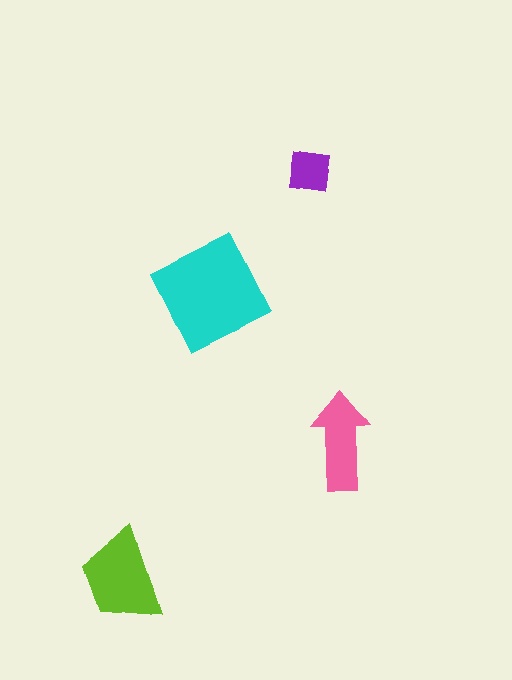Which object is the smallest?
The purple square.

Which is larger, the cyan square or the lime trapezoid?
The cyan square.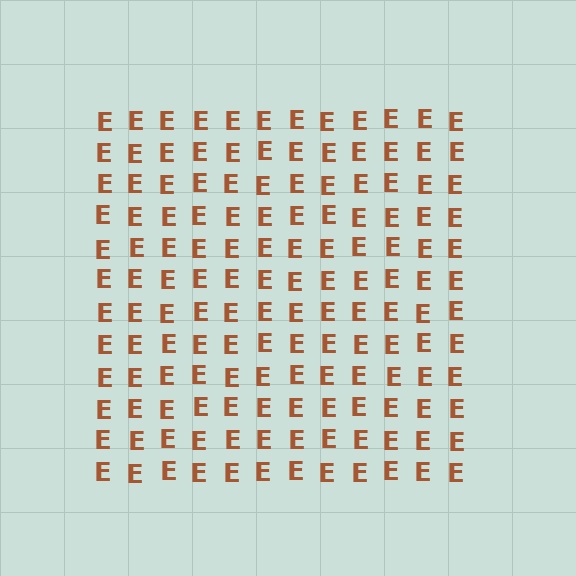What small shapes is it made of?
It is made of small letter E's.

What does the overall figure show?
The overall figure shows a square.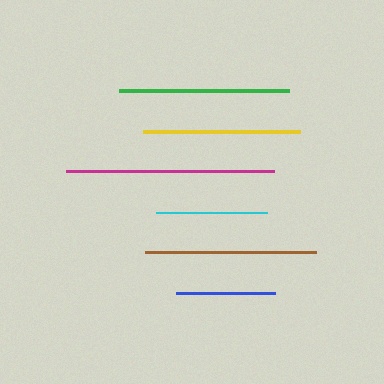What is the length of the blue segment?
The blue segment is approximately 99 pixels long.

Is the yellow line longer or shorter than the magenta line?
The magenta line is longer than the yellow line.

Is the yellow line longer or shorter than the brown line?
The brown line is longer than the yellow line.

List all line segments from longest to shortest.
From longest to shortest: magenta, brown, green, yellow, cyan, blue.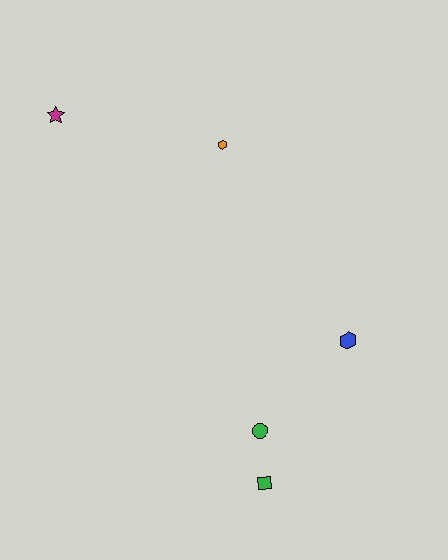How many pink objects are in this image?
There are no pink objects.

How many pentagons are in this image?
There are no pentagons.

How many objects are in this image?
There are 5 objects.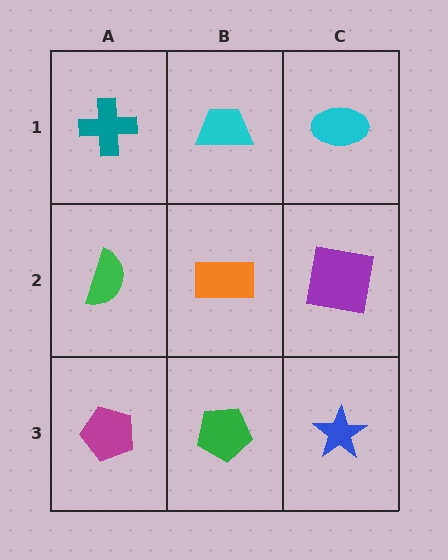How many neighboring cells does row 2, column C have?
3.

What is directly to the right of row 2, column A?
An orange rectangle.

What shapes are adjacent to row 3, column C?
A purple square (row 2, column C), a green pentagon (row 3, column B).